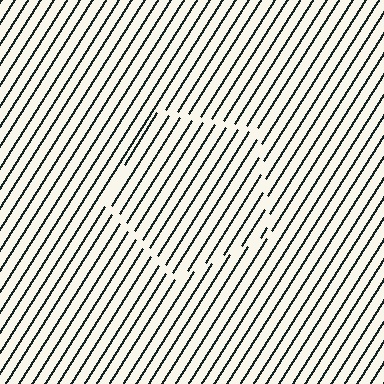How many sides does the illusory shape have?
5 sides — the line-ends trace a pentagon.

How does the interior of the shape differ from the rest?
The interior of the shape contains the same grating, shifted by half a period — the contour is defined by the phase discontinuity where line-ends from the inner and outer gratings abut.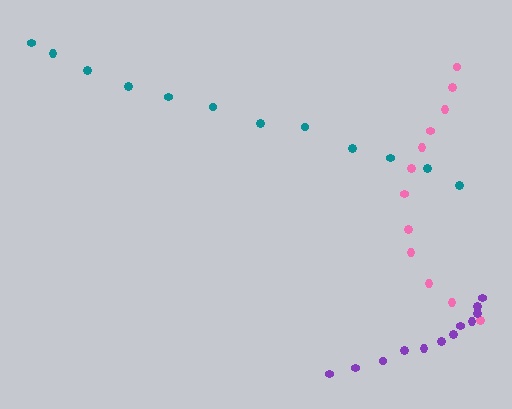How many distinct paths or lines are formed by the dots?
There are 3 distinct paths.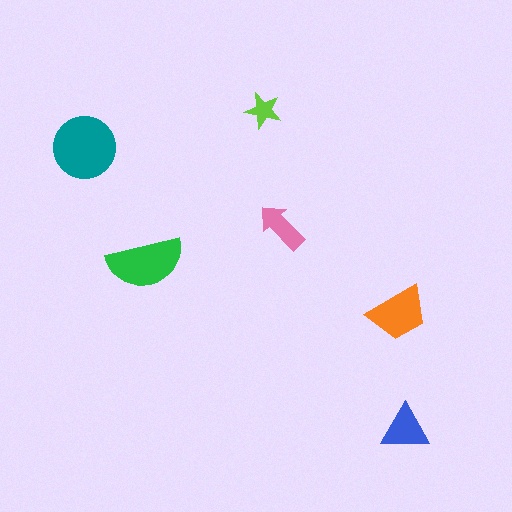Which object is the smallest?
The lime star.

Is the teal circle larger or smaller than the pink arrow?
Larger.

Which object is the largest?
The teal circle.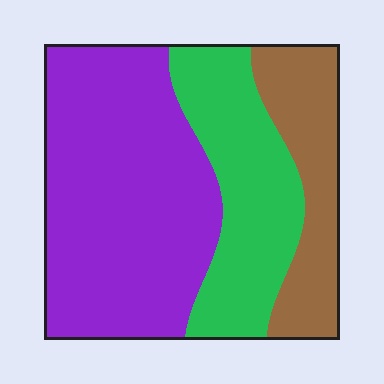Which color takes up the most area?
Purple, at roughly 50%.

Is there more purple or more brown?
Purple.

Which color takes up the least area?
Brown, at roughly 20%.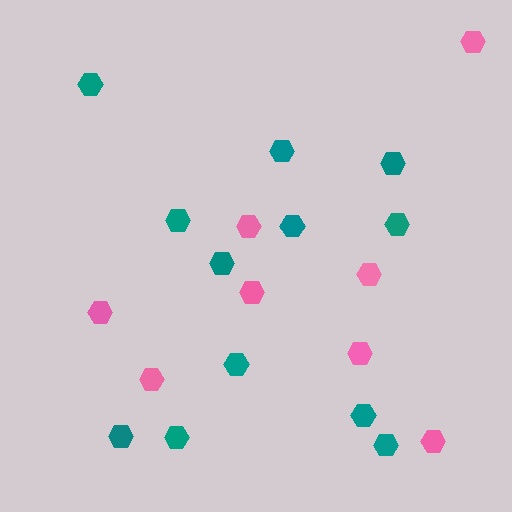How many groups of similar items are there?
There are 2 groups: one group of pink hexagons (8) and one group of teal hexagons (12).